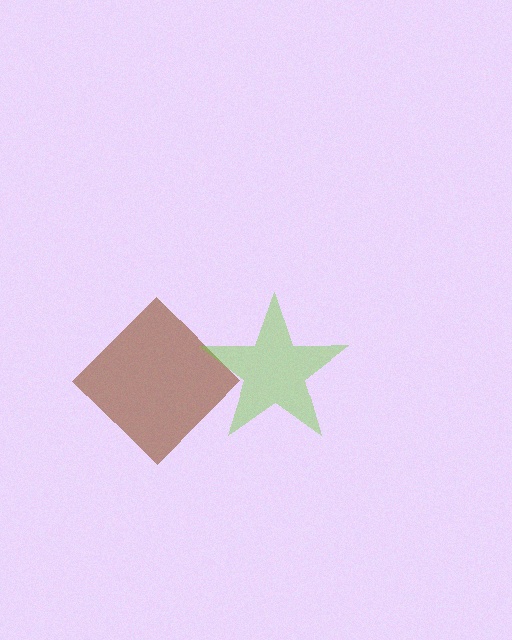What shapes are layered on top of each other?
The layered shapes are: a brown diamond, a lime star.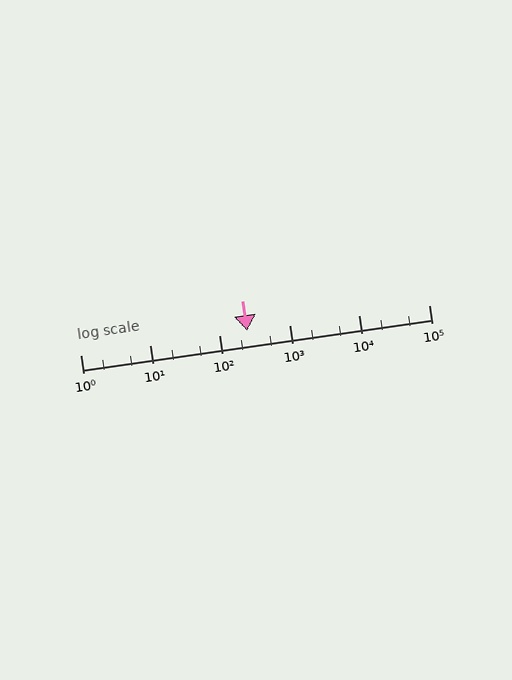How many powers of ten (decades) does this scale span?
The scale spans 5 decades, from 1 to 100000.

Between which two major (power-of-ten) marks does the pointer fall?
The pointer is between 100 and 1000.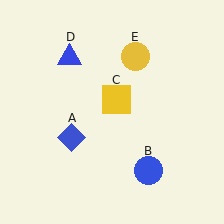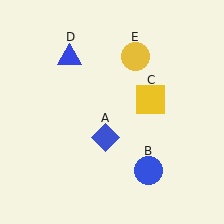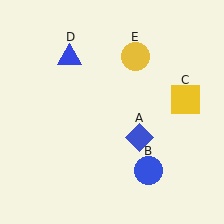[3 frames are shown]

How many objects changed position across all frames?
2 objects changed position: blue diamond (object A), yellow square (object C).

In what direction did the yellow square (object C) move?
The yellow square (object C) moved right.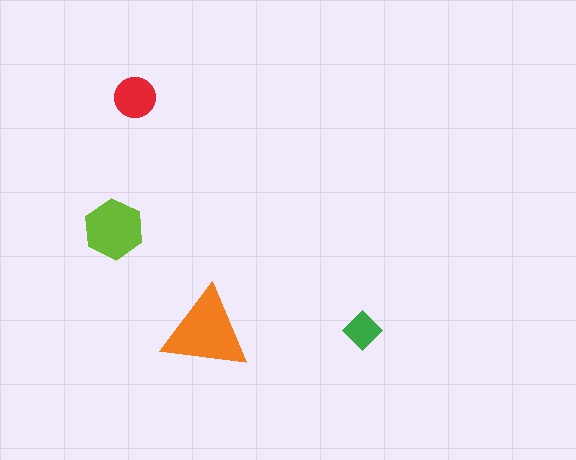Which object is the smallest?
The green diamond.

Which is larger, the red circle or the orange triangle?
The orange triangle.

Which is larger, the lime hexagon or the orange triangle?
The orange triangle.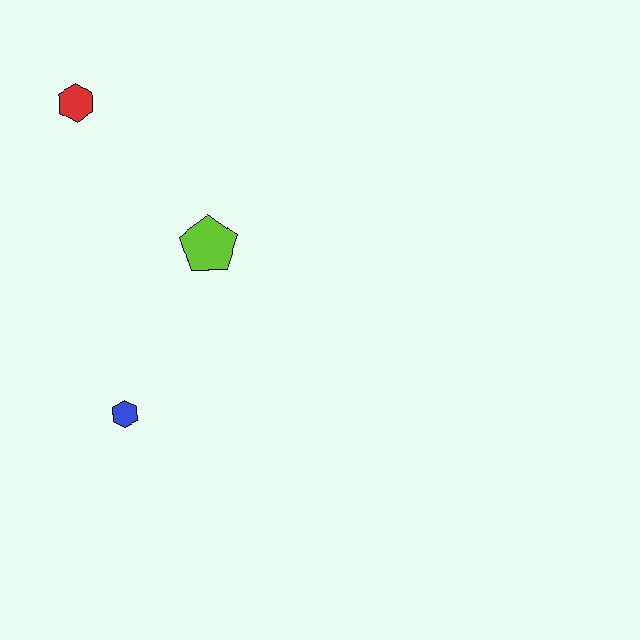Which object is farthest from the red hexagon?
The blue hexagon is farthest from the red hexagon.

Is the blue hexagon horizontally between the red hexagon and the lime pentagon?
Yes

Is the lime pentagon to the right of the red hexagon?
Yes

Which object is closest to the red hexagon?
The lime pentagon is closest to the red hexagon.